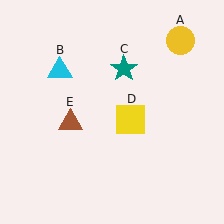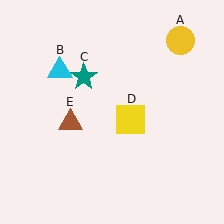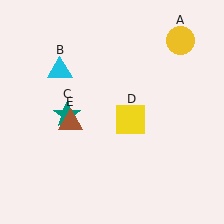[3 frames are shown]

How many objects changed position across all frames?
1 object changed position: teal star (object C).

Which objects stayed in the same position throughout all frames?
Yellow circle (object A) and cyan triangle (object B) and yellow square (object D) and brown triangle (object E) remained stationary.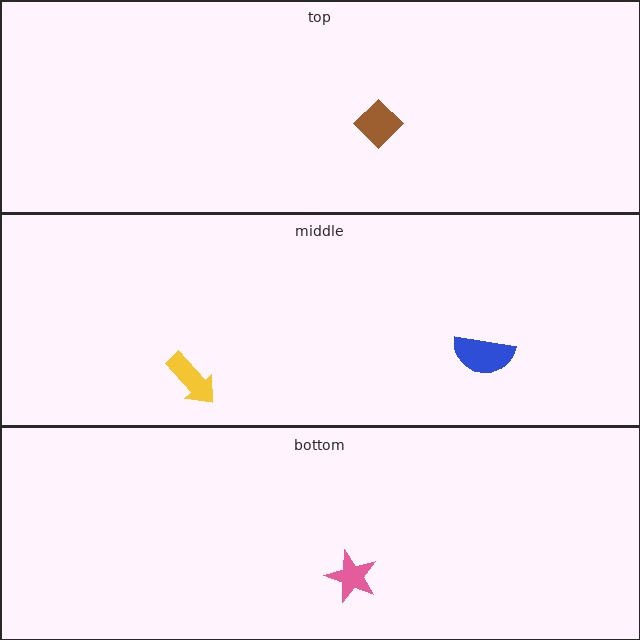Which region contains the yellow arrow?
The middle region.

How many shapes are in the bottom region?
1.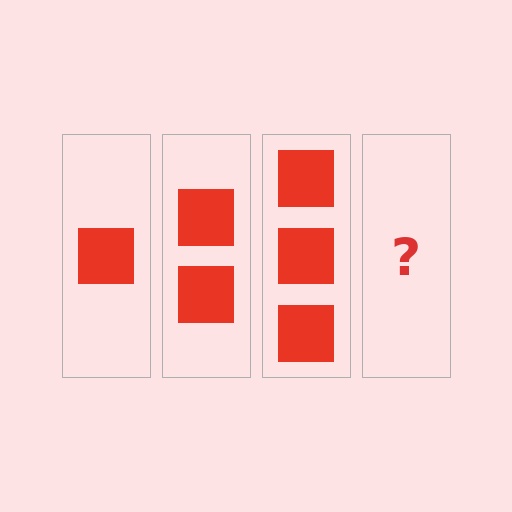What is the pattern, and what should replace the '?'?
The pattern is that each step adds one more square. The '?' should be 4 squares.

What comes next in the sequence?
The next element should be 4 squares.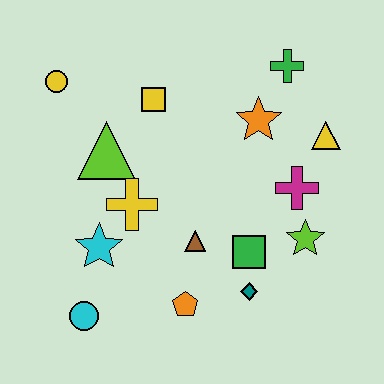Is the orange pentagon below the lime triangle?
Yes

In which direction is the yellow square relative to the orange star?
The yellow square is to the left of the orange star.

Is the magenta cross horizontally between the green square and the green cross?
No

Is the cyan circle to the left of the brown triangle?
Yes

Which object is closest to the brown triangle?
The green square is closest to the brown triangle.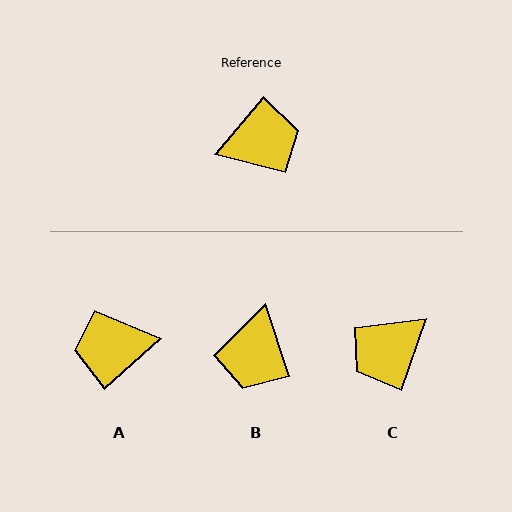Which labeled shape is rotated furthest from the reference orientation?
A, about 171 degrees away.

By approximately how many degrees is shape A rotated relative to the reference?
Approximately 171 degrees counter-clockwise.